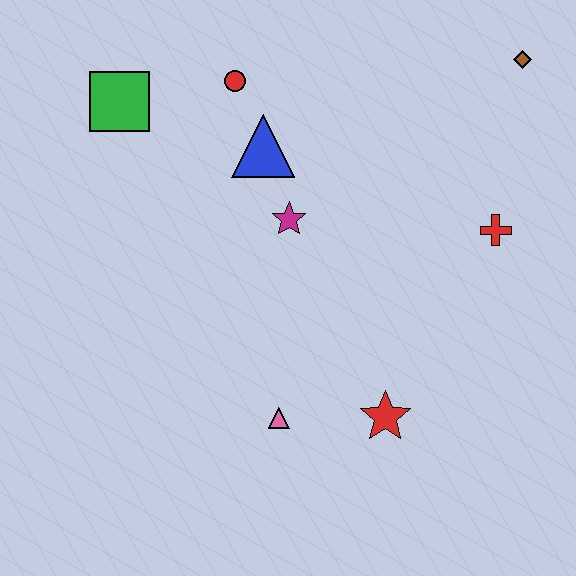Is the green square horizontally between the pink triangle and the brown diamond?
No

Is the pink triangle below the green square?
Yes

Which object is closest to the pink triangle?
The red star is closest to the pink triangle.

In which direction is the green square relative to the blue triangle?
The green square is to the left of the blue triangle.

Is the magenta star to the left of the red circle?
No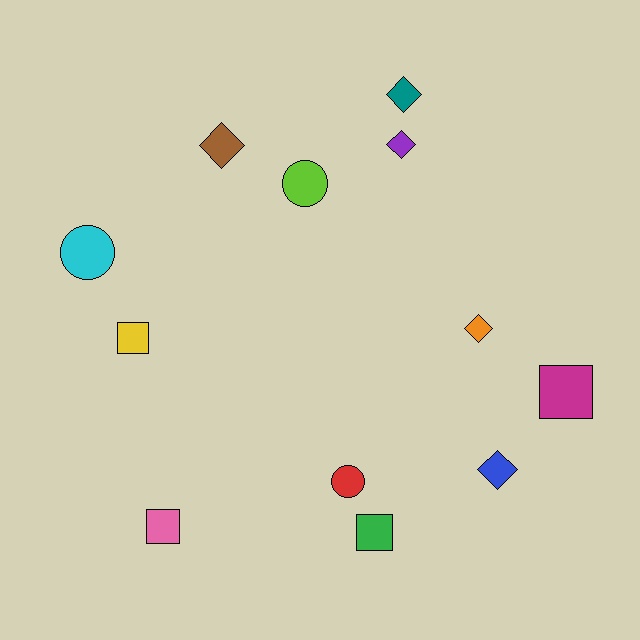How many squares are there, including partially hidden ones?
There are 4 squares.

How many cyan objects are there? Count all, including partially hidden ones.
There is 1 cyan object.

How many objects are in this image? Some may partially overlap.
There are 12 objects.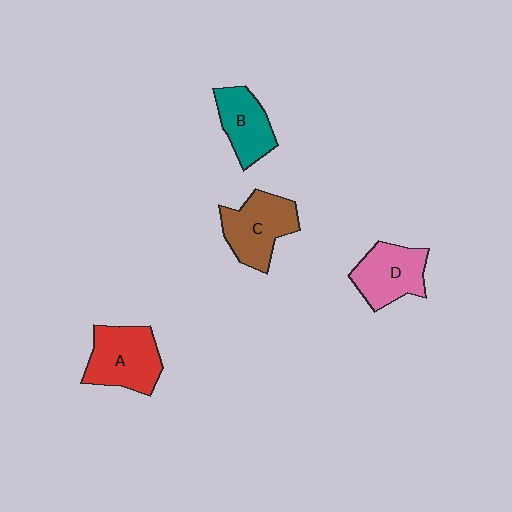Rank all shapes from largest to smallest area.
From largest to smallest: A (red), C (brown), D (pink), B (teal).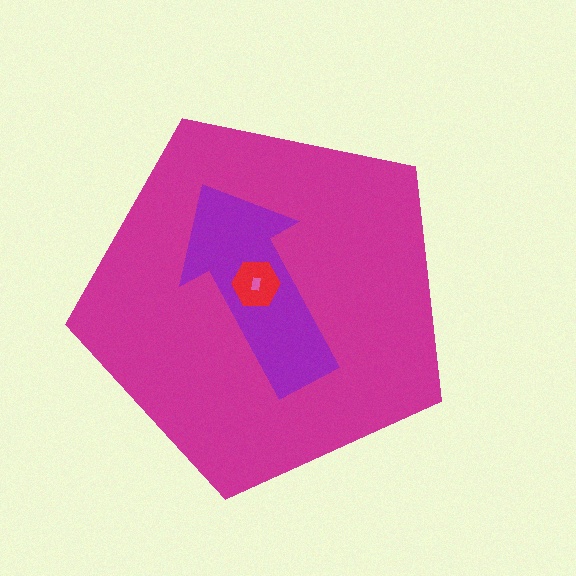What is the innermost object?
The pink rectangle.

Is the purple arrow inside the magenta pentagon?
Yes.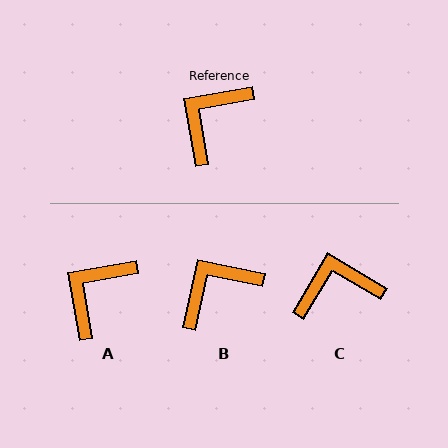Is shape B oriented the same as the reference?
No, it is off by about 22 degrees.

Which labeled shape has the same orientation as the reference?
A.